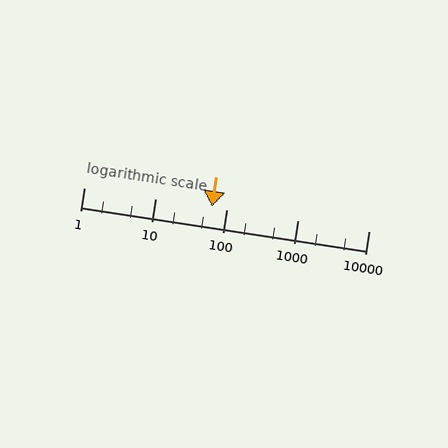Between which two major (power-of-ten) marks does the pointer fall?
The pointer is between 10 and 100.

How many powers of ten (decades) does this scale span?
The scale spans 4 decades, from 1 to 10000.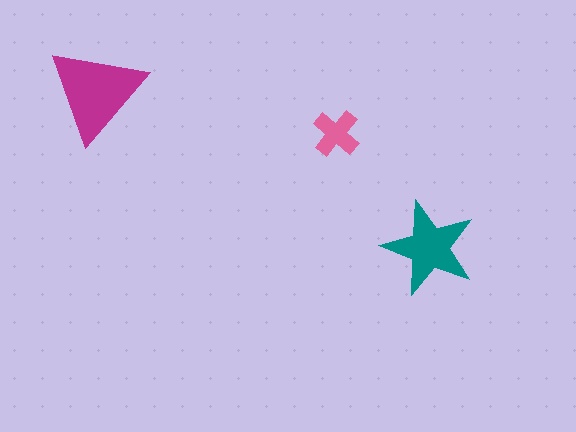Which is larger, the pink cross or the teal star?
The teal star.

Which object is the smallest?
The pink cross.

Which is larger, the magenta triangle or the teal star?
The magenta triangle.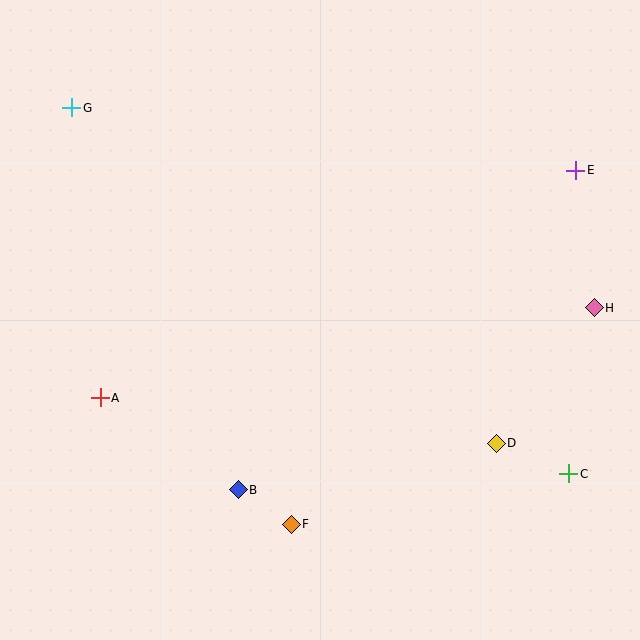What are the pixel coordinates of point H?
Point H is at (594, 308).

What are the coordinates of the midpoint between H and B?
The midpoint between H and B is at (416, 399).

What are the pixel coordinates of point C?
Point C is at (568, 474).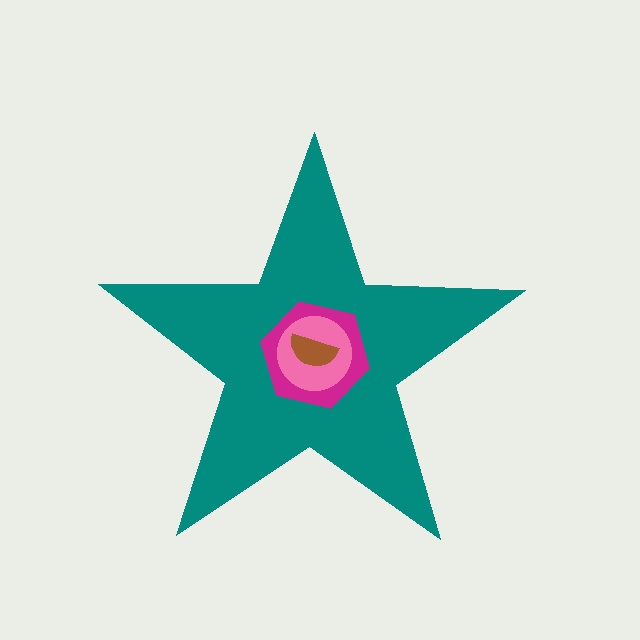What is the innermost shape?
The brown semicircle.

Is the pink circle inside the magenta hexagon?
Yes.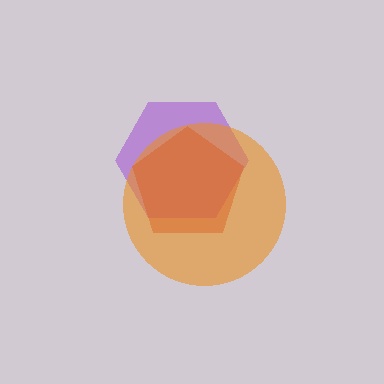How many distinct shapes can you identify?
There are 3 distinct shapes: a purple hexagon, a red pentagon, an orange circle.